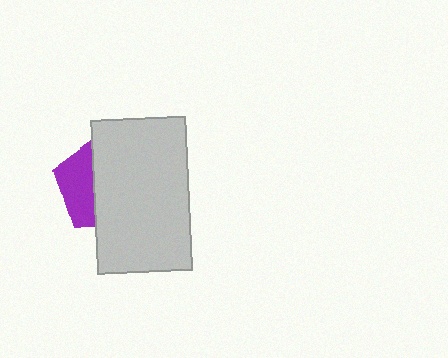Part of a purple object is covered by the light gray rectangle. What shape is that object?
It is a pentagon.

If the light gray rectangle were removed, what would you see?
You would see the complete purple pentagon.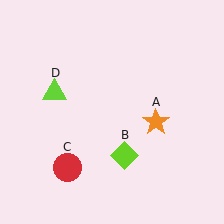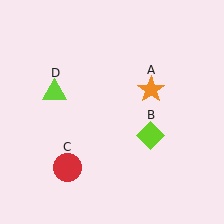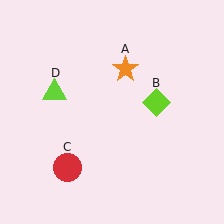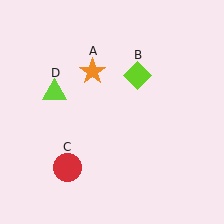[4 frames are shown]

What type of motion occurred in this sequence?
The orange star (object A), lime diamond (object B) rotated counterclockwise around the center of the scene.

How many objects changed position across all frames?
2 objects changed position: orange star (object A), lime diamond (object B).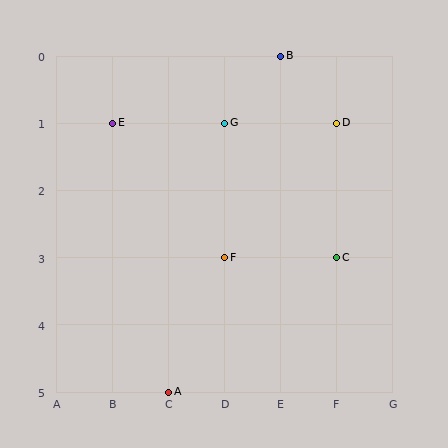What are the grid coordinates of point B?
Point B is at grid coordinates (E, 0).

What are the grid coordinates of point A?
Point A is at grid coordinates (C, 5).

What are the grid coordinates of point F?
Point F is at grid coordinates (D, 3).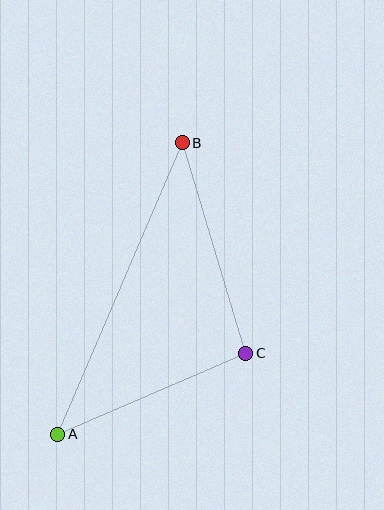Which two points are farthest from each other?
Points A and B are farthest from each other.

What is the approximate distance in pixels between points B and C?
The distance between B and C is approximately 220 pixels.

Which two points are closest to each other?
Points A and C are closest to each other.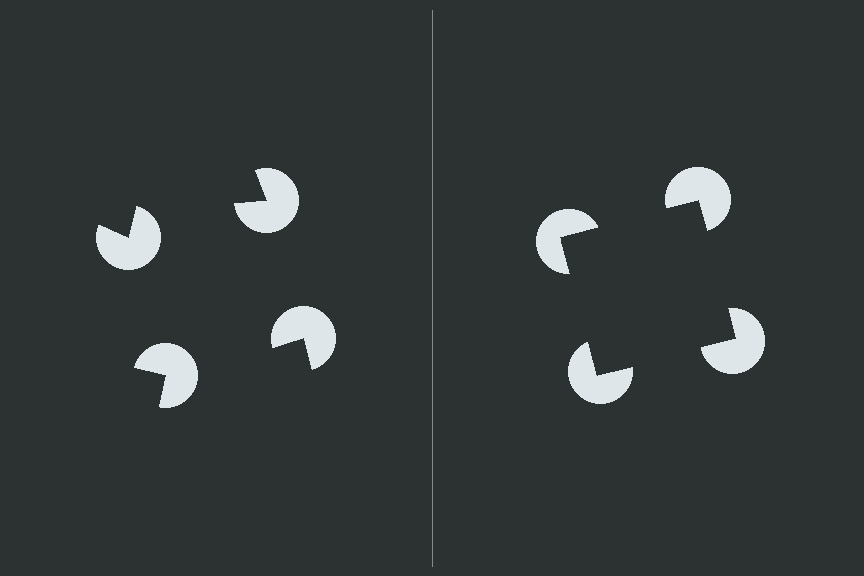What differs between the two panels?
The pac-man discs are positioned identically on both sides; only the wedge orientations differ. On the right they align to a square; on the left they are misaligned.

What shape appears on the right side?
An illusory square.